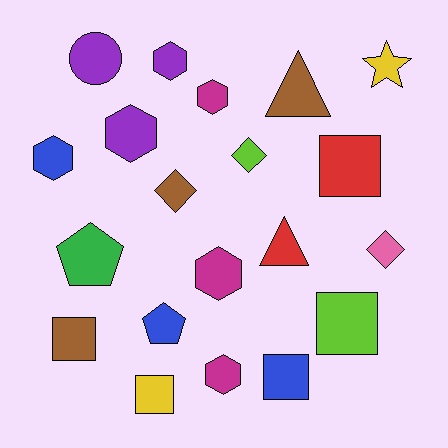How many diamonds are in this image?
There are 3 diamonds.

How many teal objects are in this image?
There are no teal objects.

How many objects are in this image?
There are 20 objects.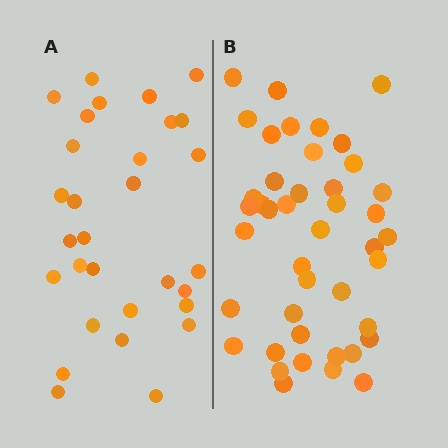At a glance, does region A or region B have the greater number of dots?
Region B (the right region) has more dots.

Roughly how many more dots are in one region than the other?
Region B has approximately 15 more dots than region A.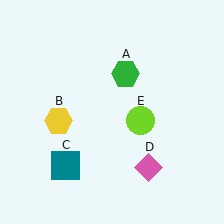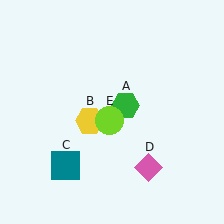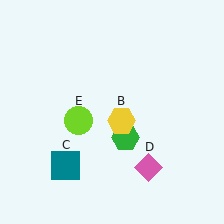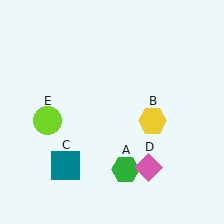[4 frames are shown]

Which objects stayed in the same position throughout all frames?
Teal square (object C) and pink diamond (object D) remained stationary.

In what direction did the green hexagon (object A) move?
The green hexagon (object A) moved down.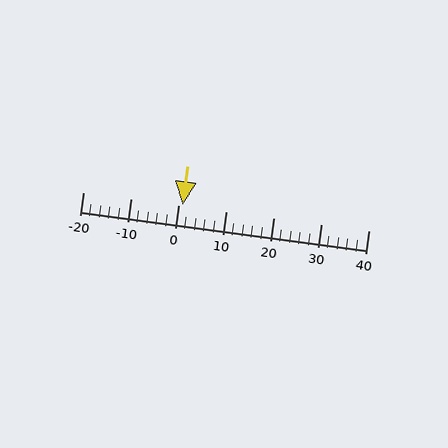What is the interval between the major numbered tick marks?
The major tick marks are spaced 10 units apart.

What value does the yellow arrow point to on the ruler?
The yellow arrow points to approximately 1.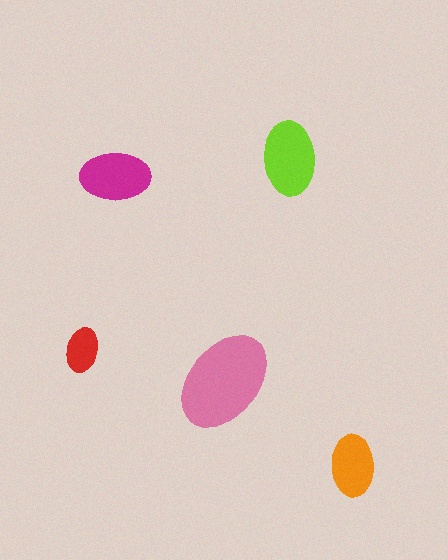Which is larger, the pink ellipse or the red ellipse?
The pink one.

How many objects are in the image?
There are 5 objects in the image.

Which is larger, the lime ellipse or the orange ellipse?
The lime one.